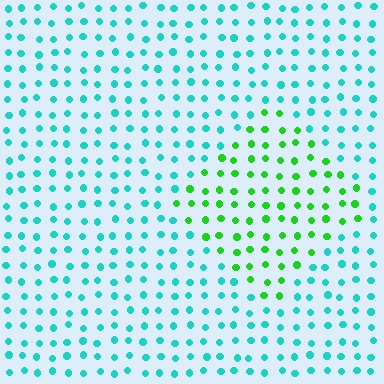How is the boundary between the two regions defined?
The boundary is defined purely by a slight shift in hue (about 55 degrees). Spacing, size, and orientation are identical on both sides.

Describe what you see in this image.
The image is filled with small cyan elements in a uniform arrangement. A diamond-shaped region is visible where the elements are tinted to a slightly different hue, forming a subtle color boundary.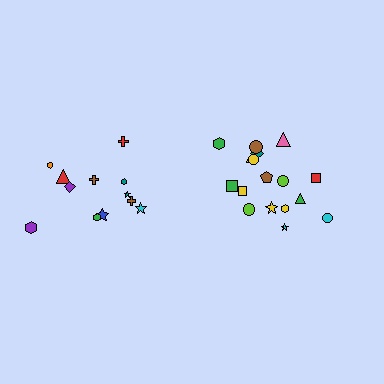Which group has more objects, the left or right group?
The right group.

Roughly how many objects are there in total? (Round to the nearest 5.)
Roughly 30 objects in total.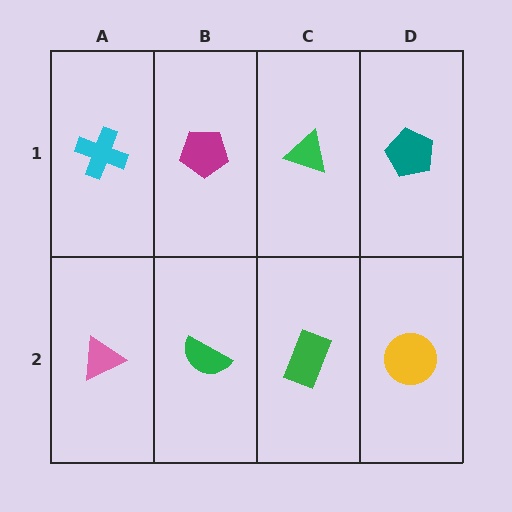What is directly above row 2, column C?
A green triangle.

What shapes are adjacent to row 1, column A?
A pink triangle (row 2, column A), a magenta pentagon (row 1, column B).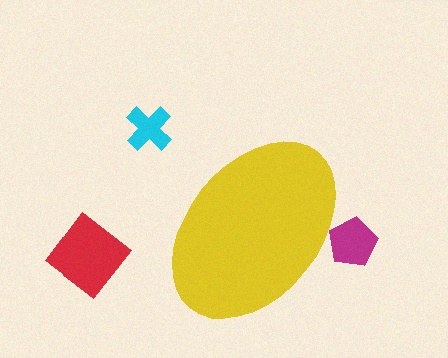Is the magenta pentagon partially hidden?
Yes, the magenta pentagon is partially hidden behind the yellow ellipse.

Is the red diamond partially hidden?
No, the red diamond is fully visible.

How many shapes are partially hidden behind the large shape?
1 shape is partially hidden.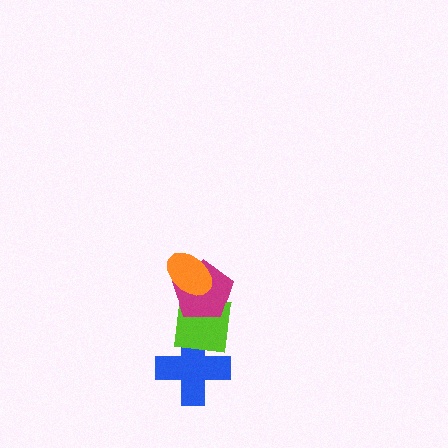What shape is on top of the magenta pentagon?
The orange ellipse is on top of the magenta pentagon.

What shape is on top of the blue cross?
The lime square is on top of the blue cross.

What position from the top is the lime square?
The lime square is 3rd from the top.